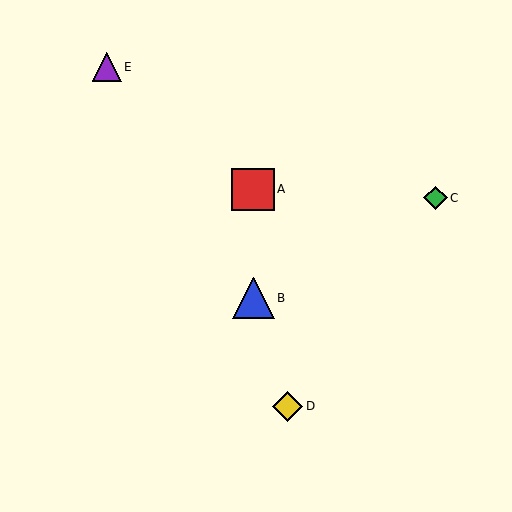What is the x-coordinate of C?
Object C is at x≈436.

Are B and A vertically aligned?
Yes, both are at x≈253.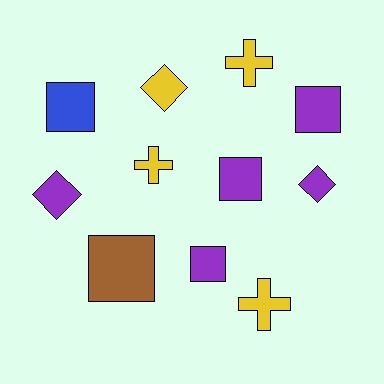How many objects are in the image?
There are 11 objects.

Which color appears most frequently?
Purple, with 5 objects.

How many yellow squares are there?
There are no yellow squares.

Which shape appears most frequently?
Square, with 5 objects.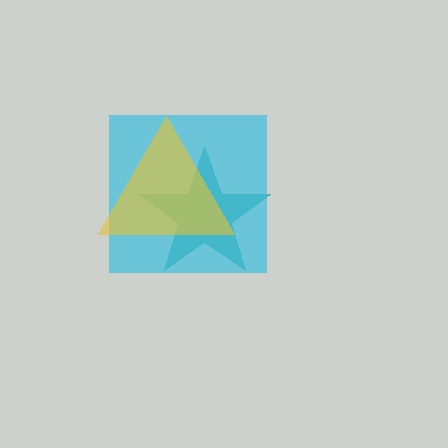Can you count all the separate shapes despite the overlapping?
Yes, there are 3 separate shapes.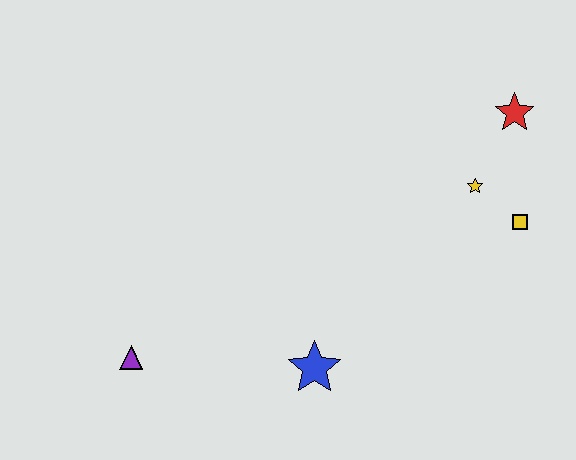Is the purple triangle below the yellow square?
Yes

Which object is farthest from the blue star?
The red star is farthest from the blue star.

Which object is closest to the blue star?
The purple triangle is closest to the blue star.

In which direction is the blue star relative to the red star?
The blue star is below the red star.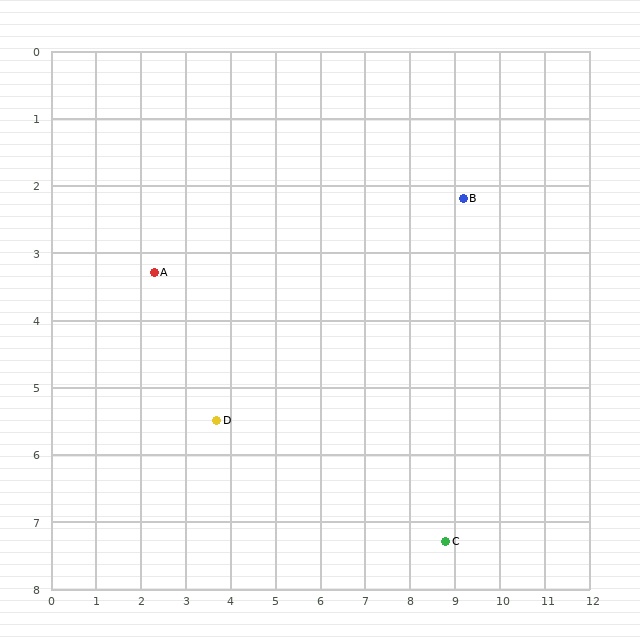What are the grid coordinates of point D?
Point D is at approximately (3.7, 5.5).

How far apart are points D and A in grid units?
Points D and A are about 2.6 grid units apart.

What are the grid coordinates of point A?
Point A is at approximately (2.3, 3.3).